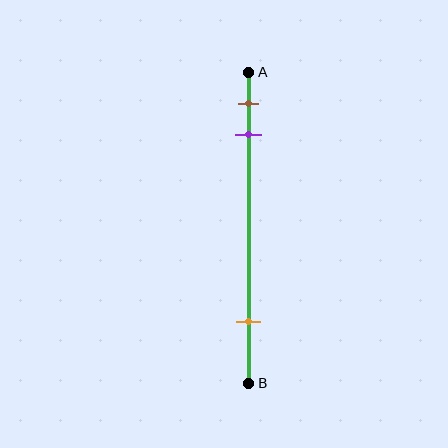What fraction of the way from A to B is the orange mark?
The orange mark is approximately 80% (0.8) of the way from A to B.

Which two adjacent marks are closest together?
The brown and purple marks are the closest adjacent pair.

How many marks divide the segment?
There are 3 marks dividing the segment.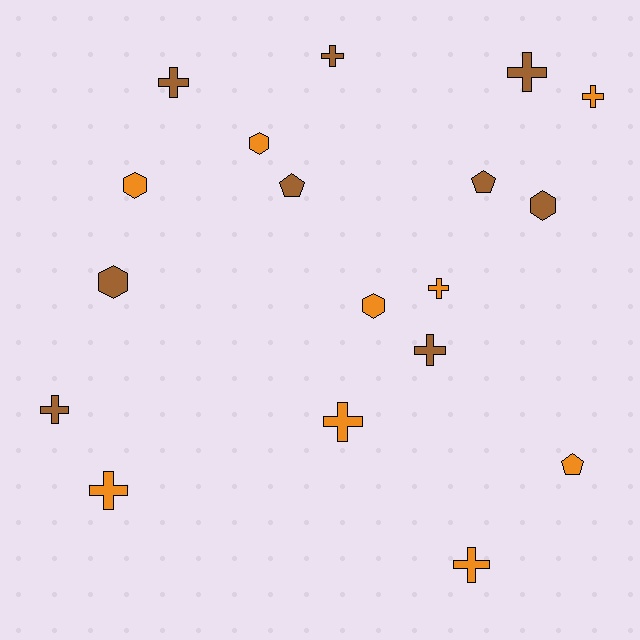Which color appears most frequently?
Brown, with 9 objects.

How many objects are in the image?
There are 18 objects.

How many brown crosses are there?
There are 5 brown crosses.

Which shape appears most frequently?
Cross, with 10 objects.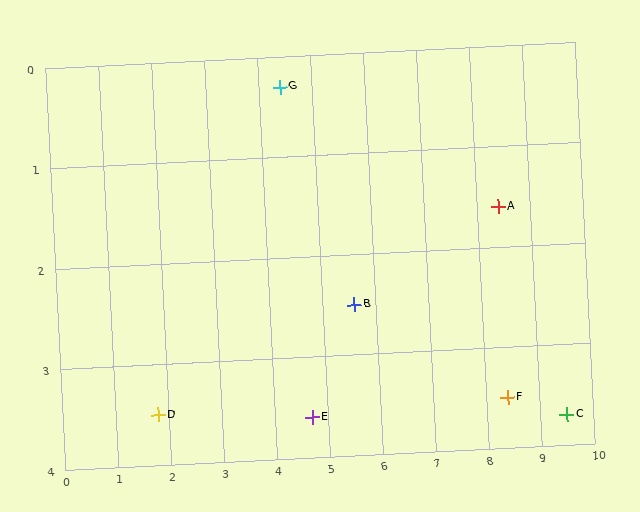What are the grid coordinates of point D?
Point D is at approximately (1.8, 3.5).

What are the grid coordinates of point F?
Point F is at approximately (8.4, 3.5).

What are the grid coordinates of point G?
Point G is at approximately (4.4, 0.3).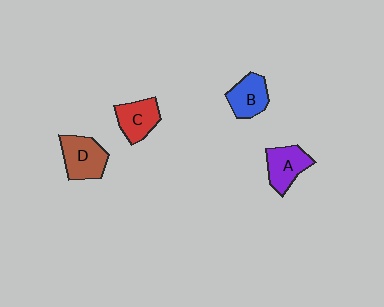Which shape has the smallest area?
Shape B (blue).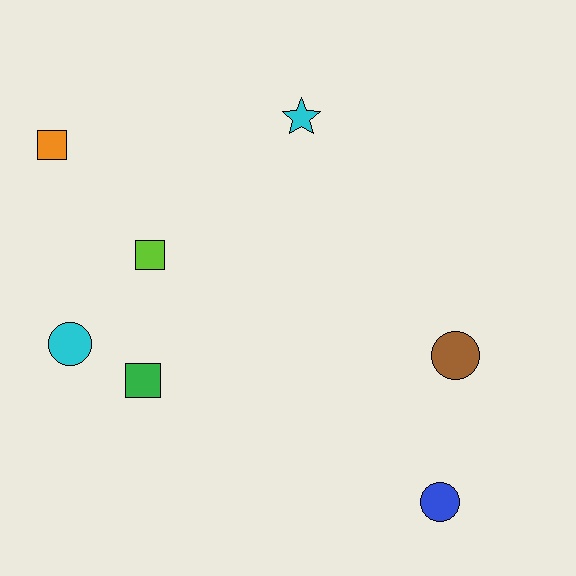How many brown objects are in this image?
There is 1 brown object.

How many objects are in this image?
There are 7 objects.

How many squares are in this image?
There are 3 squares.